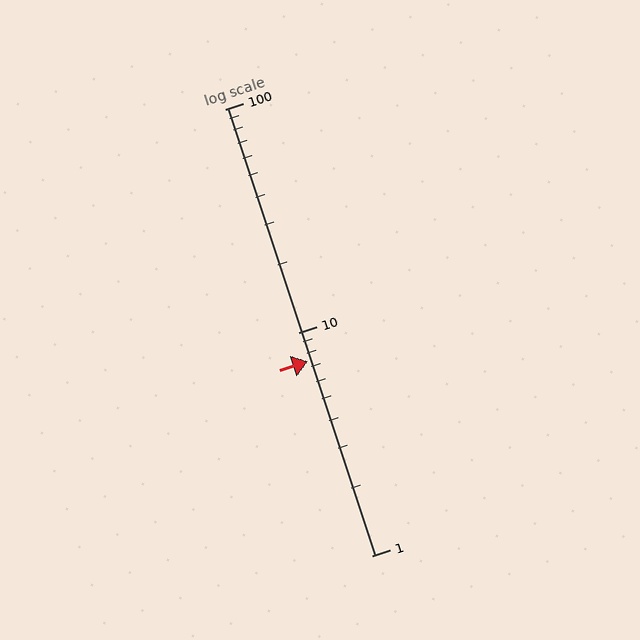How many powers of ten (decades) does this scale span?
The scale spans 2 decades, from 1 to 100.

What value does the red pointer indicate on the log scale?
The pointer indicates approximately 7.4.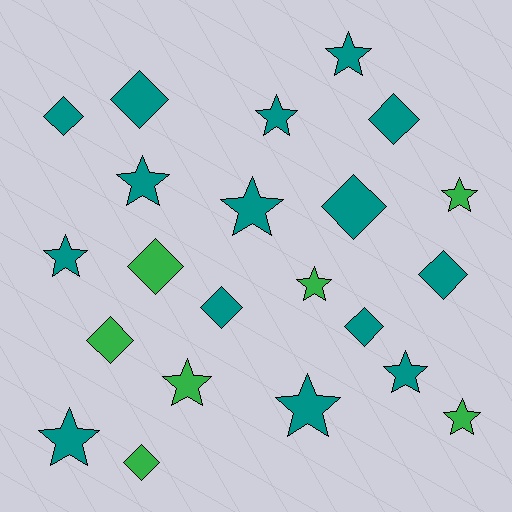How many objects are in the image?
There are 22 objects.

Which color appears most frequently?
Teal, with 15 objects.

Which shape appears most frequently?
Star, with 12 objects.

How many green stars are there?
There are 4 green stars.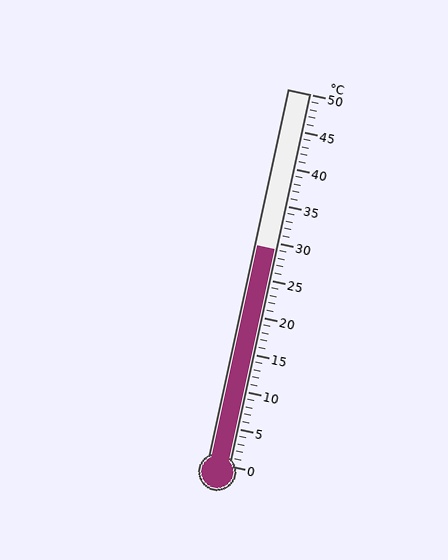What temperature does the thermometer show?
The thermometer shows approximately 29°C.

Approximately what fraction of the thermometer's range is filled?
The thermometer is filled to approximately 60% of its range.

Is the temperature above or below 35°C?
The temperature is below 35°C.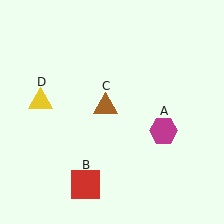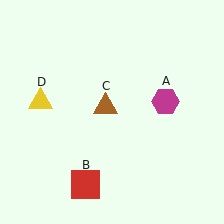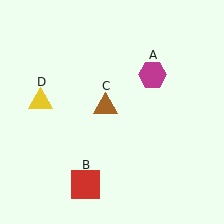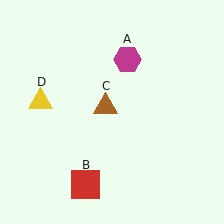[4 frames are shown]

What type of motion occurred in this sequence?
The magenta hexagon (object A) rotated counterclockwise around the center of the scene.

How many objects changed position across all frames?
1 object changed position: magenta hexagon (object A).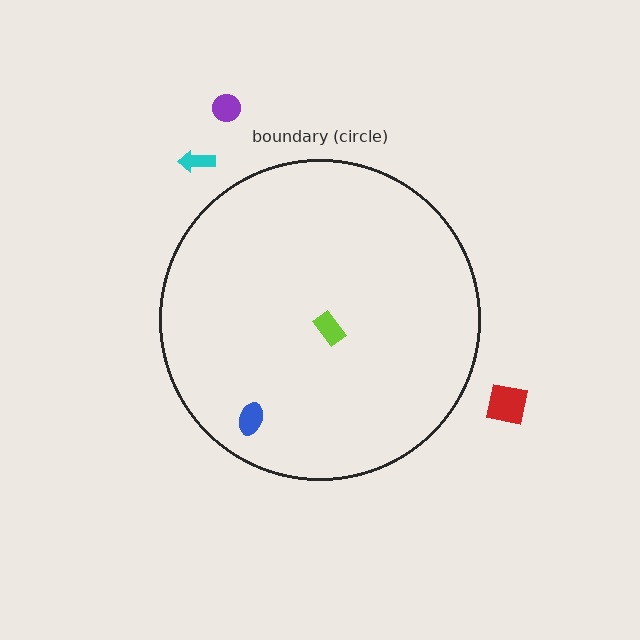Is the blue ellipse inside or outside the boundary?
Inside.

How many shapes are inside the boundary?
2 inside, 3 outside.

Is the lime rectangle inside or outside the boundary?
Inside.